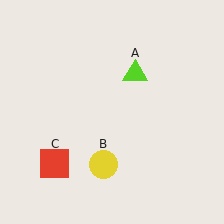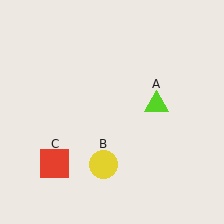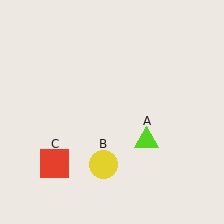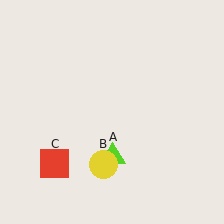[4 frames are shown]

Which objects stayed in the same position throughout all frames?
Yellow circle (object B) and red square (object C) remained stationary.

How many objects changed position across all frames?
1 object changed position: lime triangle (object A).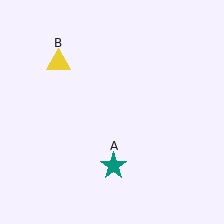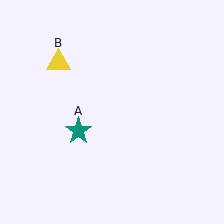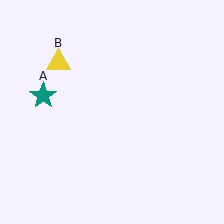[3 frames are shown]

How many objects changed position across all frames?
1 object changed position: teal star (object A).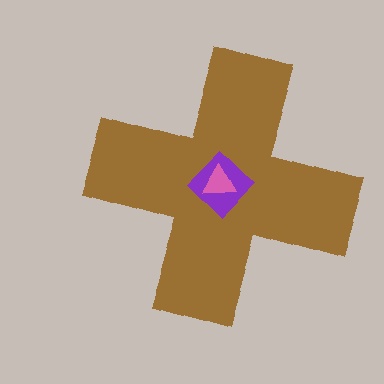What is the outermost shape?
The brown cross.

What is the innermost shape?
The pink triangle.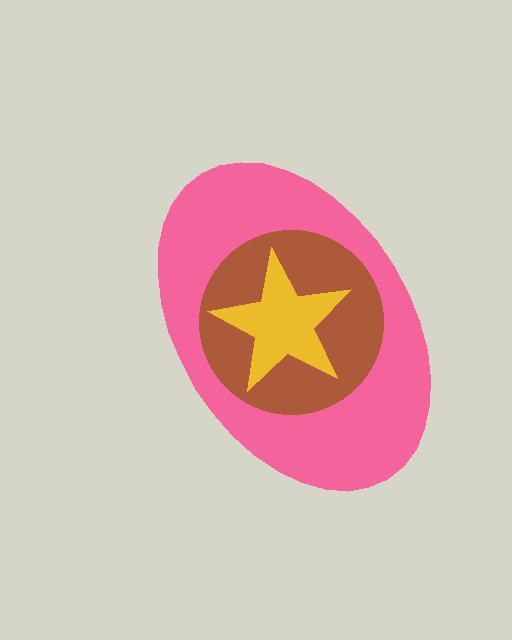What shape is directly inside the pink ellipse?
The brown circle.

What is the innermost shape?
The yellow star.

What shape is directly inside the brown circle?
The yellow star.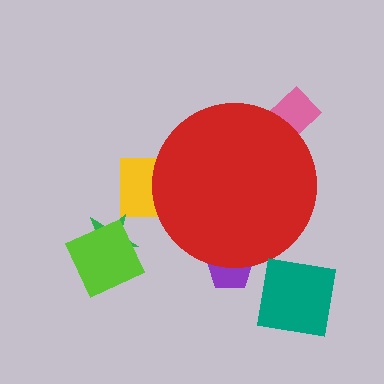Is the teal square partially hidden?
No, the teal square is fully visible.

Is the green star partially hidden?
No, the green star is fully visible.